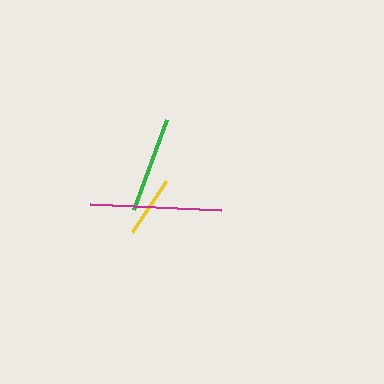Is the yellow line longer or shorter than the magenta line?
The magenta line is longer than the yellow line.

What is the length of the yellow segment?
The yellow segment is approximately 61 pixels long.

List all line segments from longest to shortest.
From longest to shortest: magenta, green, yellow.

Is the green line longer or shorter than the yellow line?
The green line is longer than the yellow line.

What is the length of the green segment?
The green segment is approximately 97 pixels long.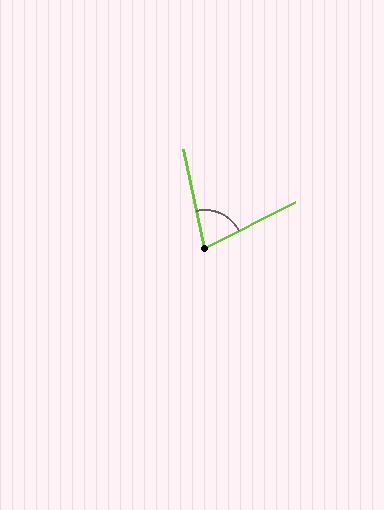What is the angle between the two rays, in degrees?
Approximately 75 degrees.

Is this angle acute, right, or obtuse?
It is acute.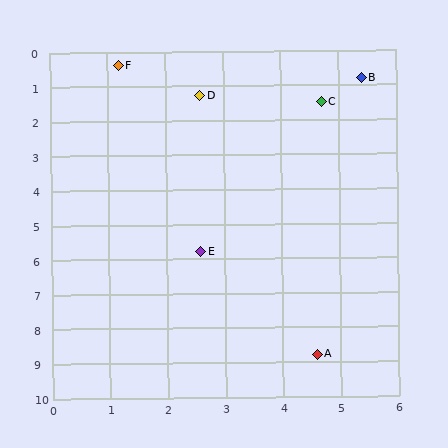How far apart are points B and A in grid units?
Points B and A are about 8.0 grid units apart.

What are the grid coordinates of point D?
Point D is at approximately (2.6, 1.3).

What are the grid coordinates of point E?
Point E is at approximately (2.6, 5.8).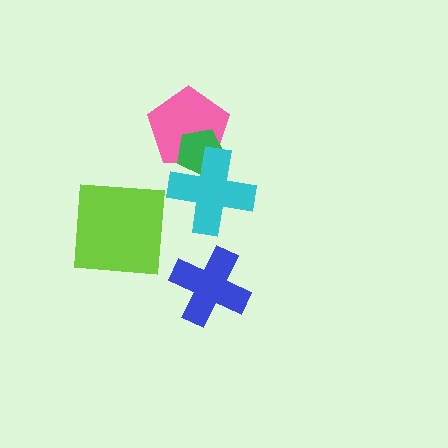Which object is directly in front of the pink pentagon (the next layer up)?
The green pentagon is directly in front of the pink pentagon.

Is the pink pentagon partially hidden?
Yes, it is partially covered by another shape.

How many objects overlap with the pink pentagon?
2 objects overlap with the pink pentagon.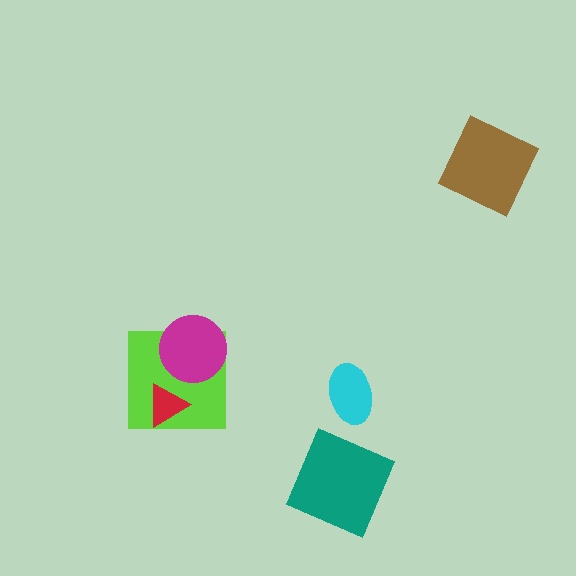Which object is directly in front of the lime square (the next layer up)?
The red triangle is directly in front of the lime square.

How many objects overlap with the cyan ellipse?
0 objects overlap with the cyan ellipse.